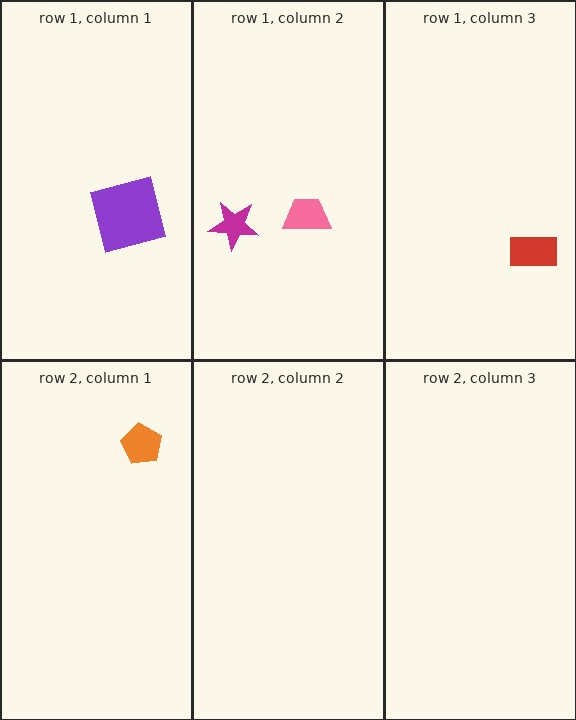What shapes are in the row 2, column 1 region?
The orange pentagon.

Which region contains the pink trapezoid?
The row 1, column 2 region.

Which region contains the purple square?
The row 1, column 1 region.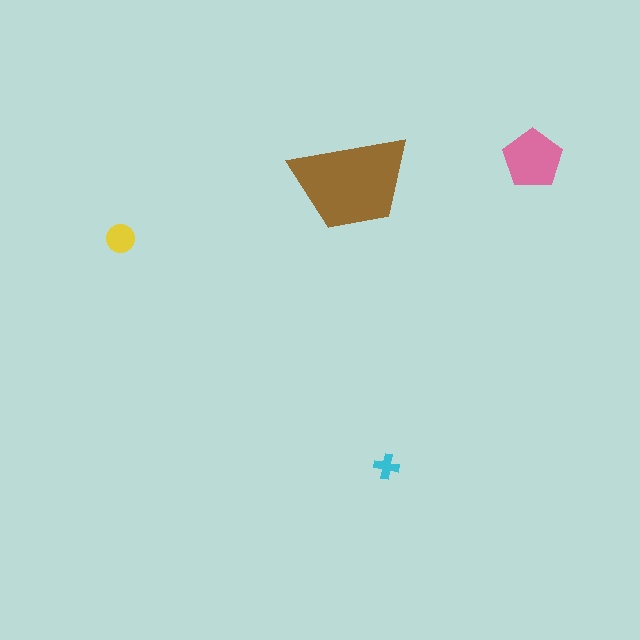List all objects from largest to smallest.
The brown trapezoid, the pink pentagon, the yellow circle, the cyan cross.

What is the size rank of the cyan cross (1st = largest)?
4th.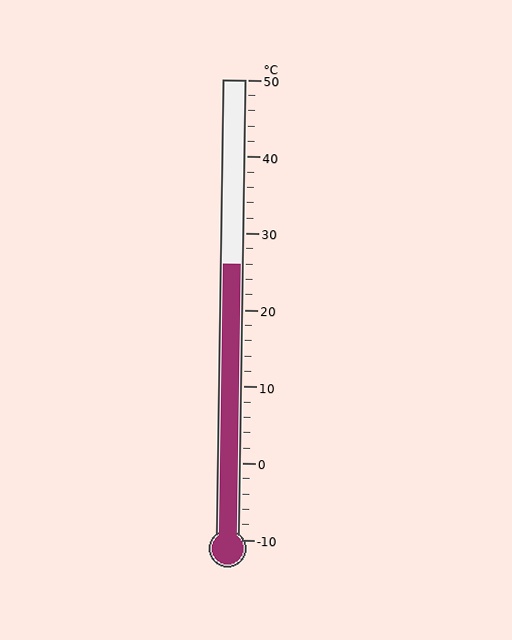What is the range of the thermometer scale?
The thermometer scale ranges from -10°C to 50°C.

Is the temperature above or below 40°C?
The temperature is below 40°C.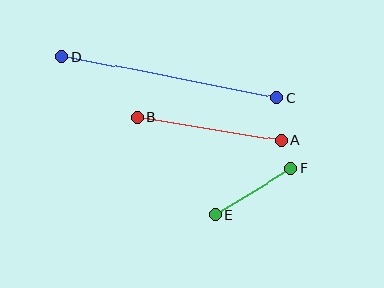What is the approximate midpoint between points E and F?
The midpoint is at approximately (253, 191) pixels.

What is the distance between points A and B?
The distance is approximately 146 pixels.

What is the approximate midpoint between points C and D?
The midpoint is at approximately (169, 77) pixels.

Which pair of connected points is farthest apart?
Points C and D are farthest apart.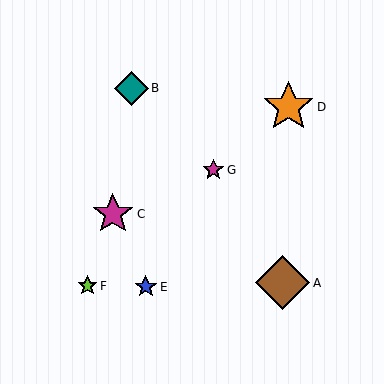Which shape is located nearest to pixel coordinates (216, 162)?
The magenta star (labeled G) at (213, 170) is nearest to that location.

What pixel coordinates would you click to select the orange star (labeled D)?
Click at (289, 107) to select the orange star D.